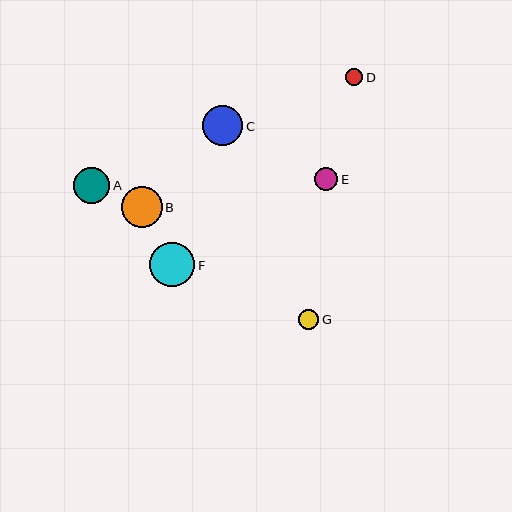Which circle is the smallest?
Circle D is the smallest with a size of approximately 17 pixels.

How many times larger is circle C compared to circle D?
Circle C is approximately 2.3 times the size of circle D.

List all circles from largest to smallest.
From largest to smallest: F, B, C, A, E, G, D.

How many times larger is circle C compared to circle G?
Circle C is approximately 2.0 times the size of circle G.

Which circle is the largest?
Circle F is the largest with a size of approximately 45 pixels.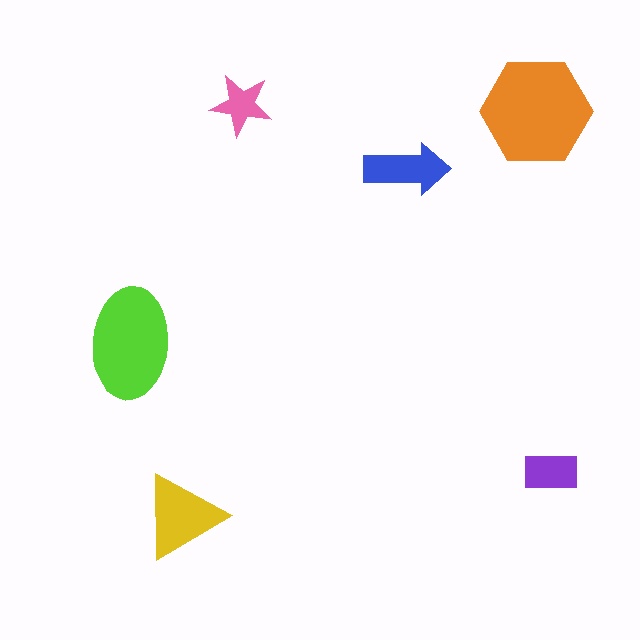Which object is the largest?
The orange hexagon.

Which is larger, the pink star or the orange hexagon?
The orange hexagon.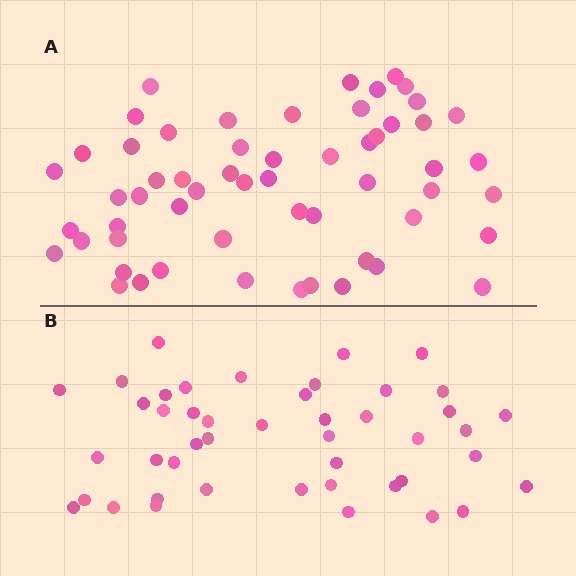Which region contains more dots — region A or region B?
Region A (the top region) has more dots.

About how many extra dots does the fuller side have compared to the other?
Region A has roughly 12 or so more dots than region B.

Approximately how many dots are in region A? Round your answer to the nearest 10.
About 60 dots. (The exact count is 57, which rounds to 60.)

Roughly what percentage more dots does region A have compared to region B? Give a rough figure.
About 25% more.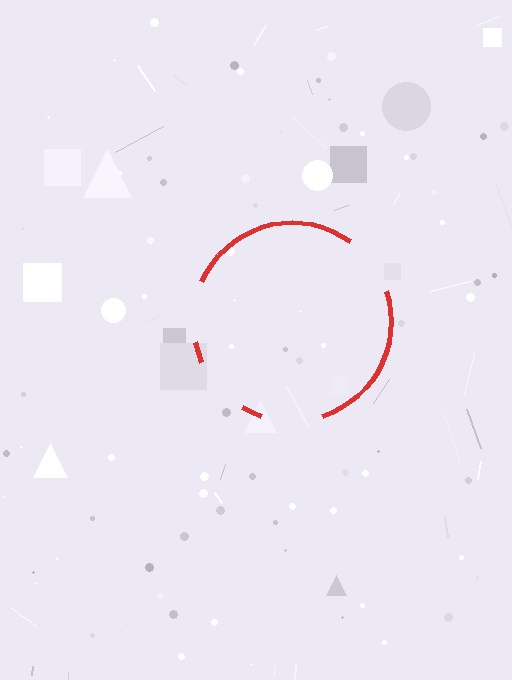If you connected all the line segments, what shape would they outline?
They would outline a circle.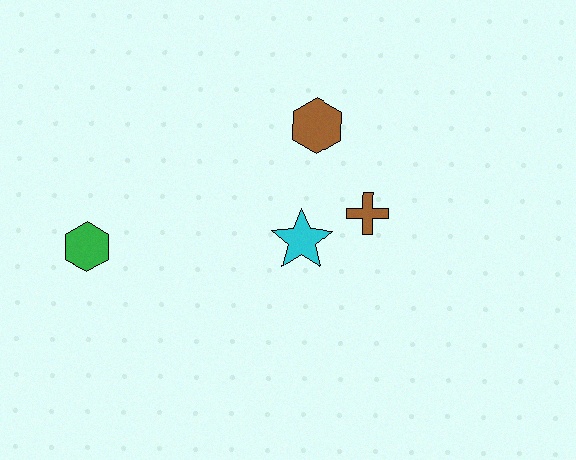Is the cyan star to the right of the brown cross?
No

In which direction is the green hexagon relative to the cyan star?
The green hexagon is to the left of the cyan star.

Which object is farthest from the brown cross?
The green hexagon is farthest from the brown cross.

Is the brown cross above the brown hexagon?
No